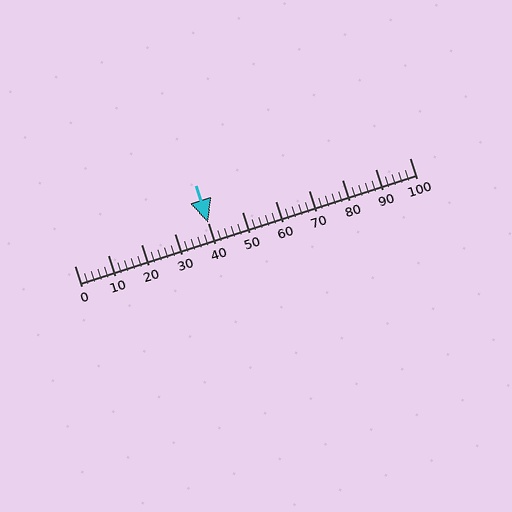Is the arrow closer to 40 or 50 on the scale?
The arrow is closer to 40.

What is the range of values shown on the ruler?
The ruler shows values from 0 to 100.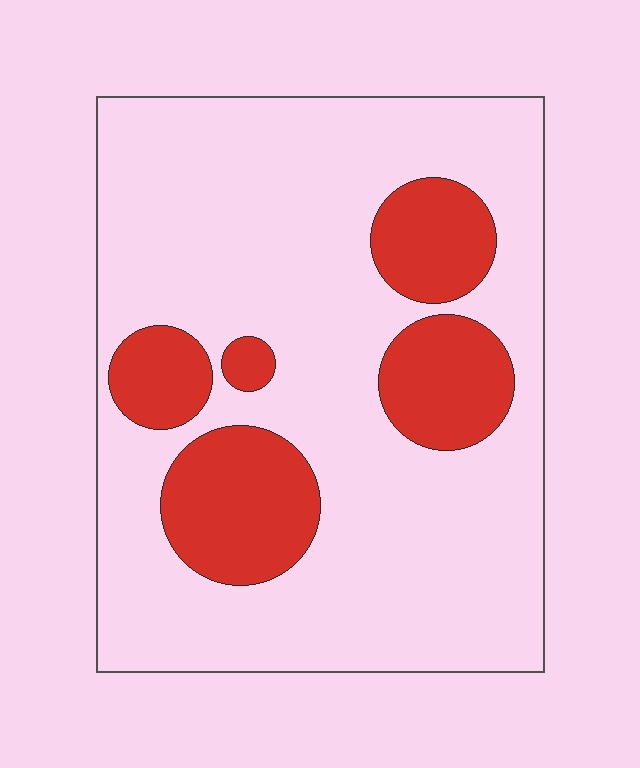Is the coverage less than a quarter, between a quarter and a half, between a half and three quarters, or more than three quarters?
Less than a quarter.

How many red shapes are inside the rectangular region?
5.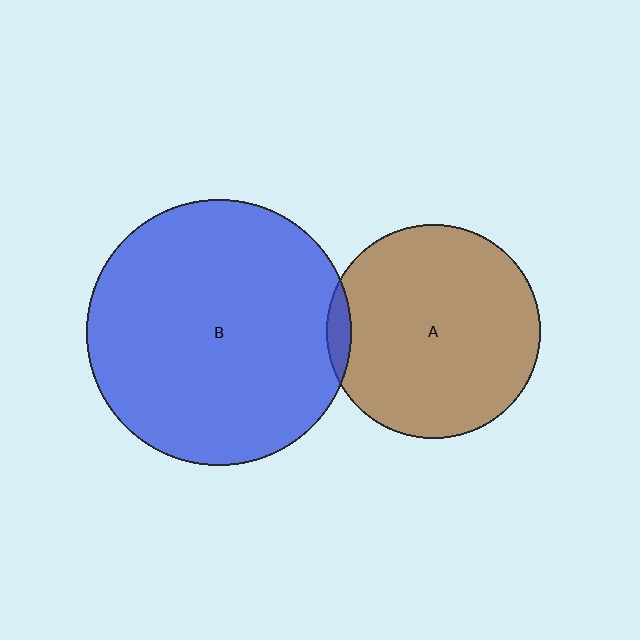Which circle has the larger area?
Circle B (blue).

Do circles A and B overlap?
Yes.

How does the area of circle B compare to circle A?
Approximately 1.5 times.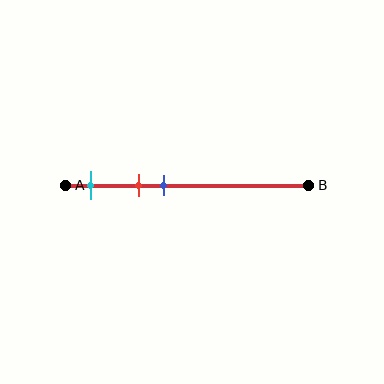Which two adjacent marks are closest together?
The red and blue marks are the closest adjacent pair.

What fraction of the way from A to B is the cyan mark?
The cyan mark is approximately 10% (0.1) of the way from A to B.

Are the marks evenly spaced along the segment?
Yes, the marks are approximately evenly spaced.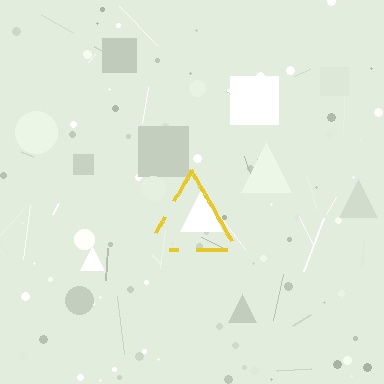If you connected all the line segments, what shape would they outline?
They would outline a triangle.